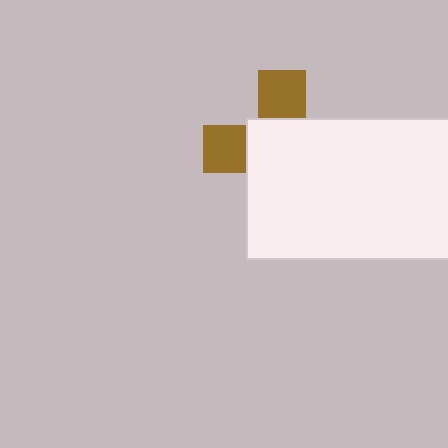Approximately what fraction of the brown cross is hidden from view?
Roughly 66% of the brown cross is hidden behind the white rectangle.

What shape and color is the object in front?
The object in front is a white rectangle.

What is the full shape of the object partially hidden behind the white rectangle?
The partially hidden object is a brown cross.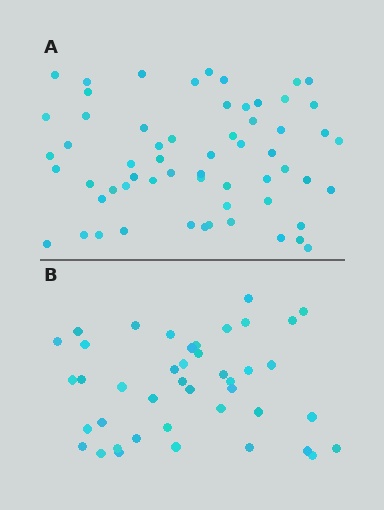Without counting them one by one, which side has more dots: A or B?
Region A (the top region) has more dots.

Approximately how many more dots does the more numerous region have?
Region A has approximately 20 more dots than region B.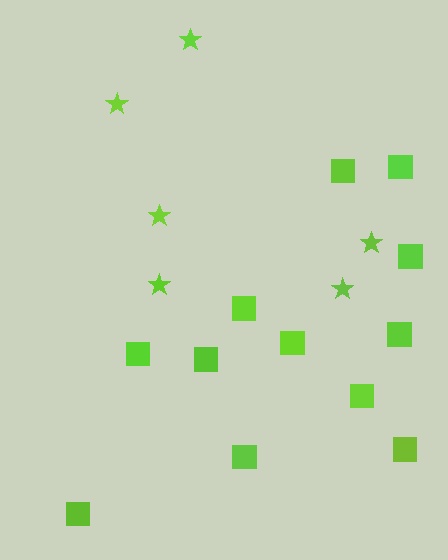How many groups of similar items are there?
There are 2 groups: one group of squares (12) and one group of stars (6).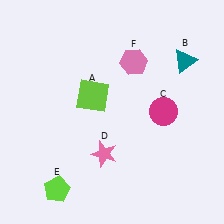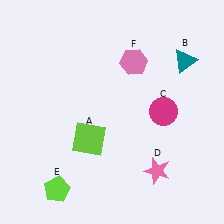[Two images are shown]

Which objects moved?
The objects that moved are: the lime square (A), the pink star (D).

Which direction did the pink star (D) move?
The pink star (D) moved right.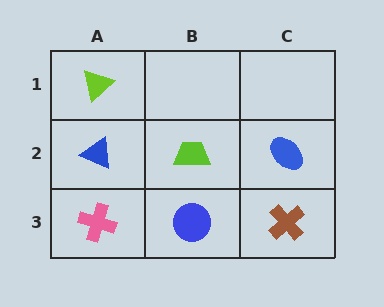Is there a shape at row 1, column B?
No, that cell is empty.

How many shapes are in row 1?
1 shape.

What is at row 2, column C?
A blue ellipse.